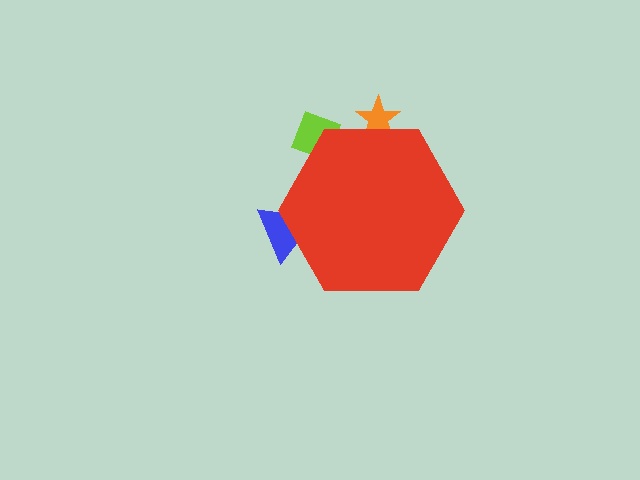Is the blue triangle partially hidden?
Yes, the blue triangle is partially hidden behind the red hexagon.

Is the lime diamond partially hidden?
Yes, the lime diamond is partially hidden behind the red hexagon.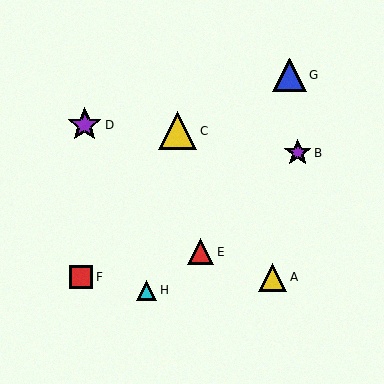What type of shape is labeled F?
Shape F is a red square.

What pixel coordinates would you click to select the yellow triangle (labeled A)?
Click at (272, 277) to select the yellow triangle A.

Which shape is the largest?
The yellow triangle (labeled C) is the largest.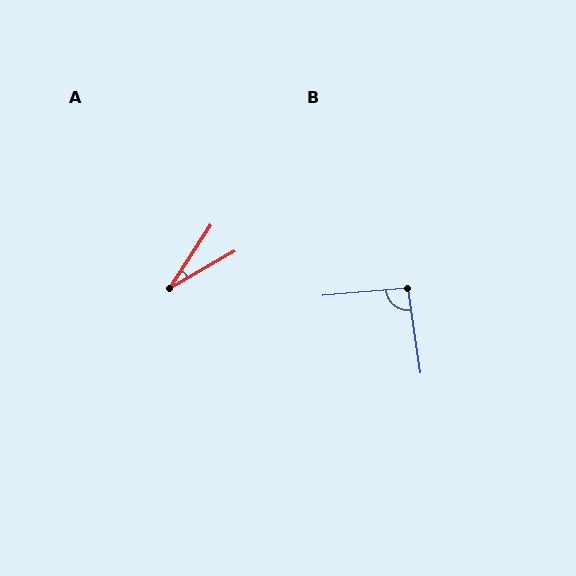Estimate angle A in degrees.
Approximately 27 degrees.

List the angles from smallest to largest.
A (27°), B (93°).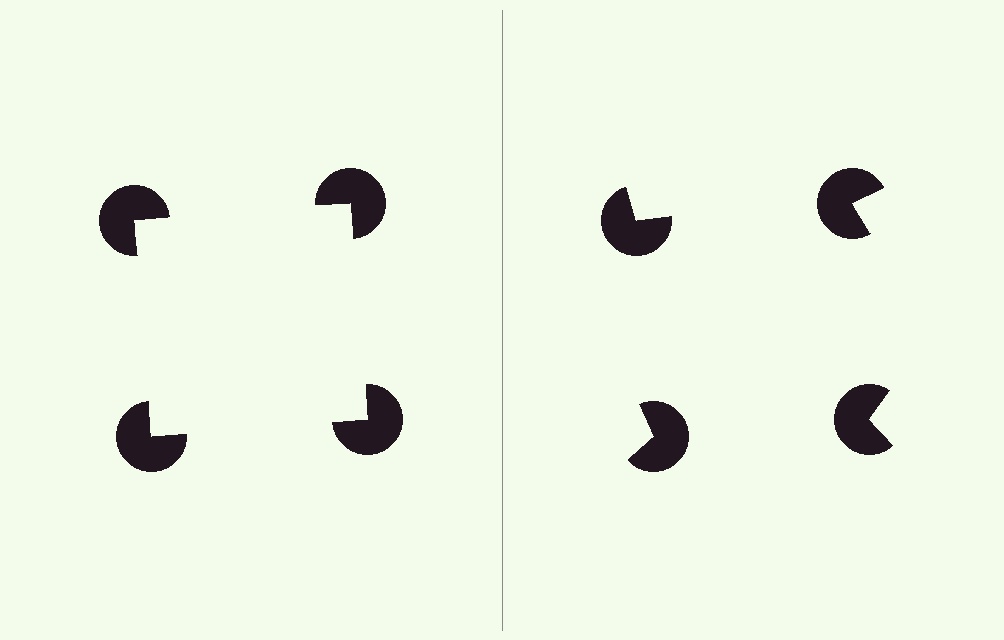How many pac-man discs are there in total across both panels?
8 — 4 on each side.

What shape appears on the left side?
An illusory square.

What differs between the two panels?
The pac-man discs are positioned identically on both sides; only the wedge orientations differ. On the left they align to a square; on the right they are misaligned.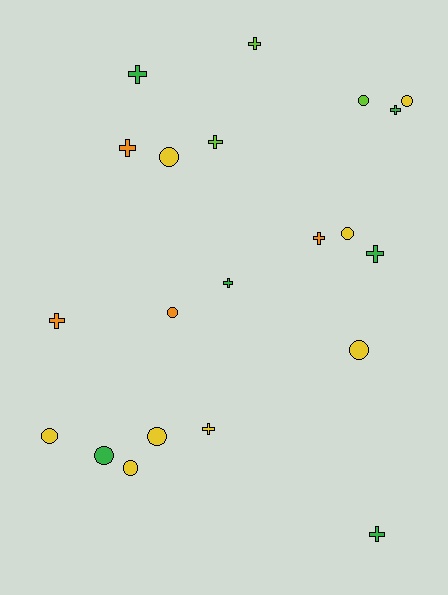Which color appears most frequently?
Yellow, with 8 objects.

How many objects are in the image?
There are 21 objects.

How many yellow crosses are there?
There is 1 yellow cross.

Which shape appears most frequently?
Cross, with 11 objects.